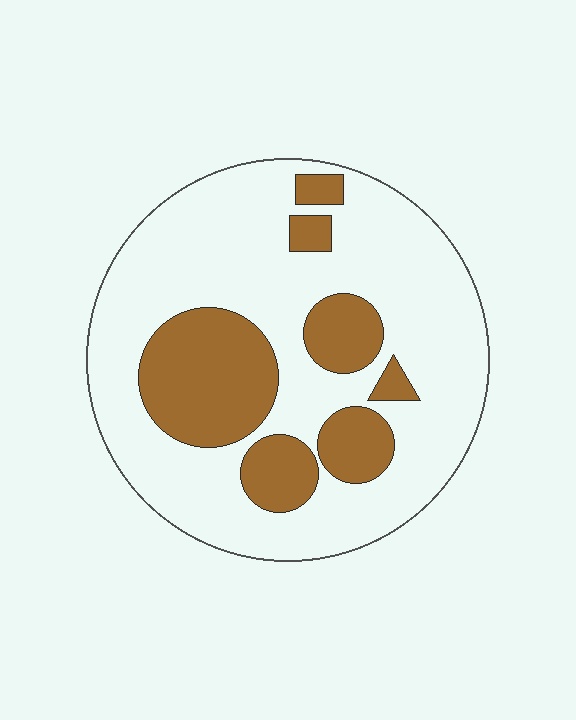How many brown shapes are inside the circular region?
7.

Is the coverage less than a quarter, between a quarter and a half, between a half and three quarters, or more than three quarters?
Between a quarter and a half.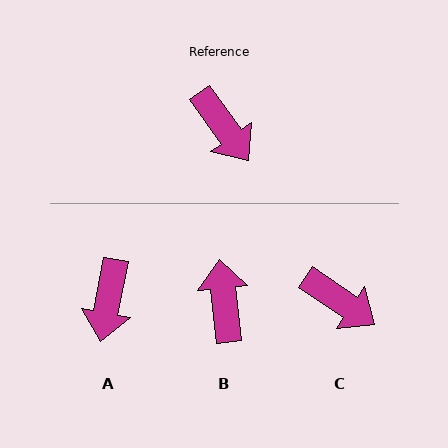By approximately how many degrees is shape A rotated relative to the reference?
Approximately 46 degrees clockwise.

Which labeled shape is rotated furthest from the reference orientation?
B, about 151 degrees away.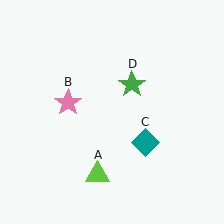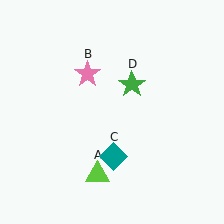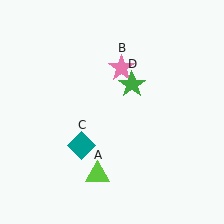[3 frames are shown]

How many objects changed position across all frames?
2 objects changed position: pink star (object B), teal diamond (object C).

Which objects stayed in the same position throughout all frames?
Lime triangle (object A) and green star (object D) remained stationary.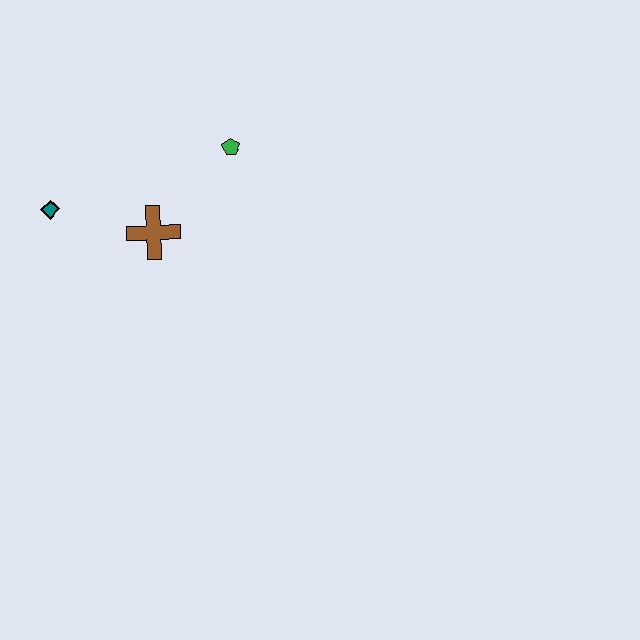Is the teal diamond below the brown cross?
No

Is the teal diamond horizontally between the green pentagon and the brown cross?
No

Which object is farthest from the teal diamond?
The green pentagon is farthest from the teal diamond.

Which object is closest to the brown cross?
The teal diamond is closest to the brown cross.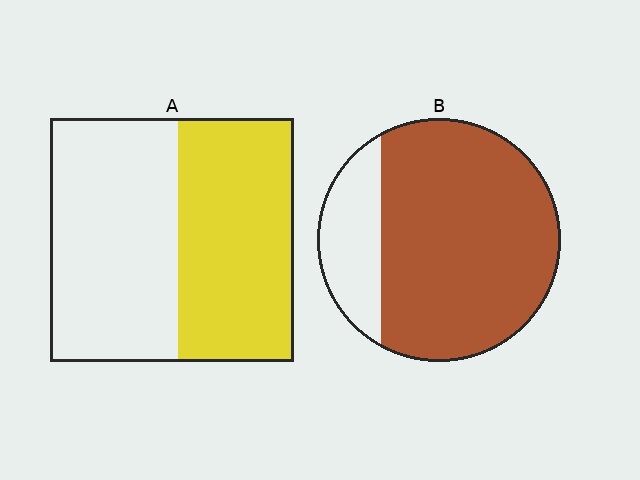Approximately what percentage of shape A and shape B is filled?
A is approximately 50% and B is approximately 80%.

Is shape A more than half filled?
Roughly half.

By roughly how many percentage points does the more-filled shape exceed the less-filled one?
By roughly 30 percentage points (B over A).